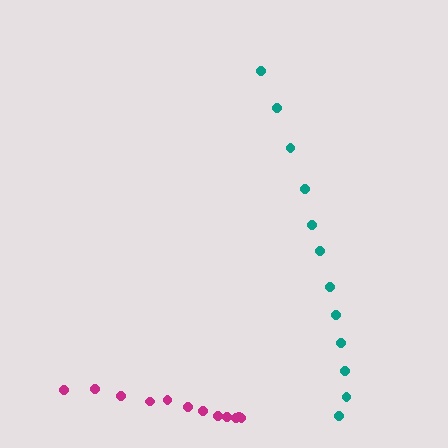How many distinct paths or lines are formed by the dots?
There are 2 distinct paths.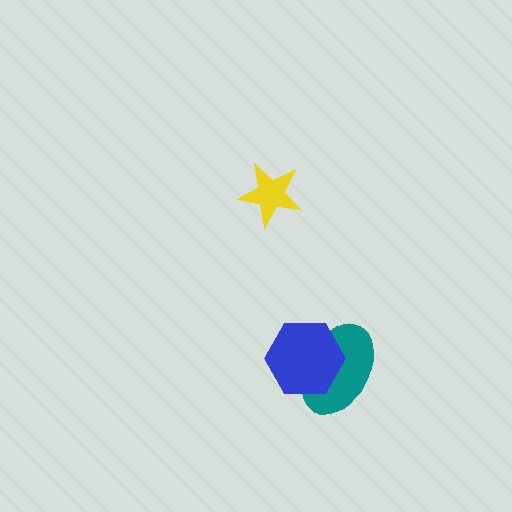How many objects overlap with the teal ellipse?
1 object overlaps with the teal ellipse.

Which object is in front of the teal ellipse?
The blue hexagon is in front of the teal ellipse.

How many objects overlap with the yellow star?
0 objects overlap with the yellow star.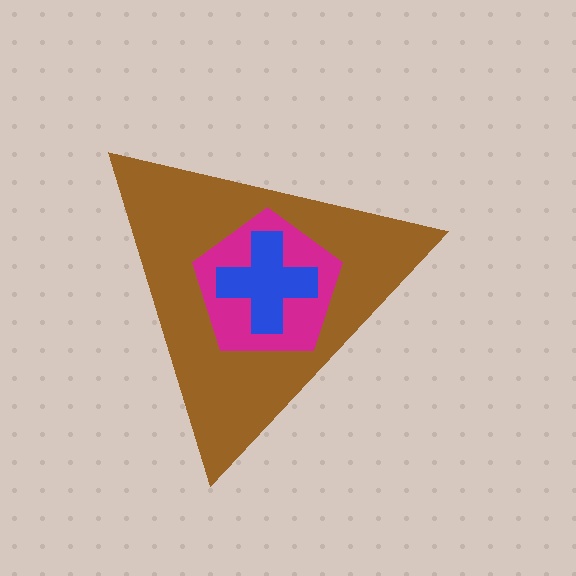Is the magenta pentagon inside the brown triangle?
Yes.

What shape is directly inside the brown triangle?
The magenta pentagon.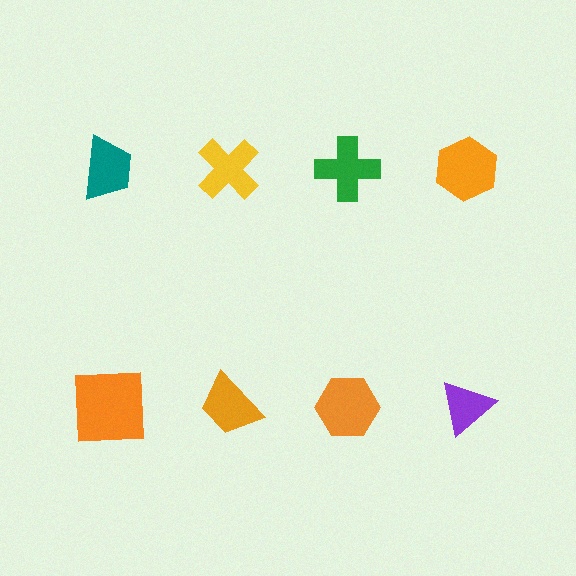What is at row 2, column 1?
An orange square.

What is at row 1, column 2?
A yellow cross.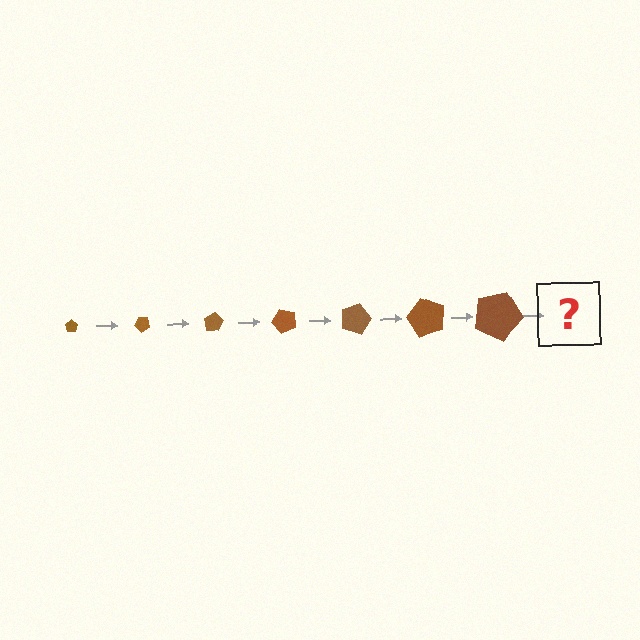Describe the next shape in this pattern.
It should be a pentagon, larger than the previous one and rotated 280 degrees from the start.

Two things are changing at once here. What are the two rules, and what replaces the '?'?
The two rules are that the pentagon grows larger each step and it rotates 40 degrees each step. The '?' should be a pentagon, larger than the previous one and rotated 280 degrees from the start.